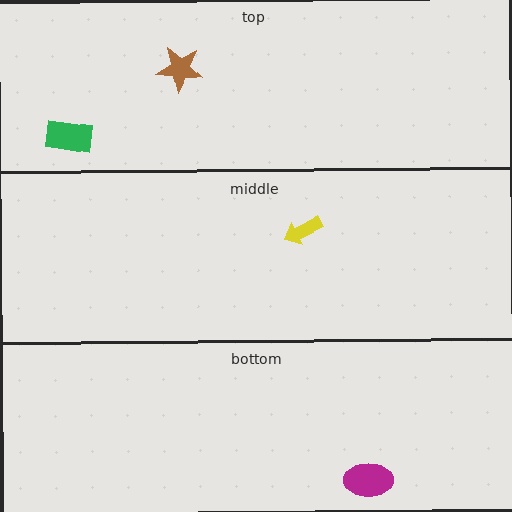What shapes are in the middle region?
The yellow arrow.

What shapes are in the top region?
The brown star, the green rectangle.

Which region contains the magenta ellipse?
The bottom region.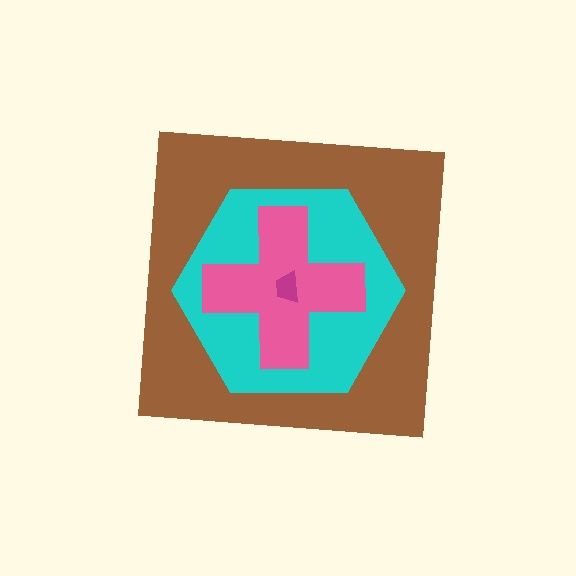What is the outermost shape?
The brown square.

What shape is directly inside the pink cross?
The magenta trapezoid.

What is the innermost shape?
The magenta trapezoid.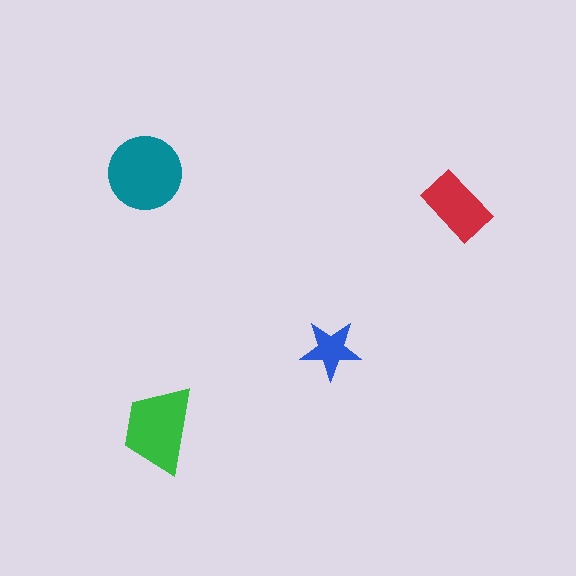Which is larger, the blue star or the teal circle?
The teal circle.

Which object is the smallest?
The blue star.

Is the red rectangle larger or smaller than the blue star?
Larger.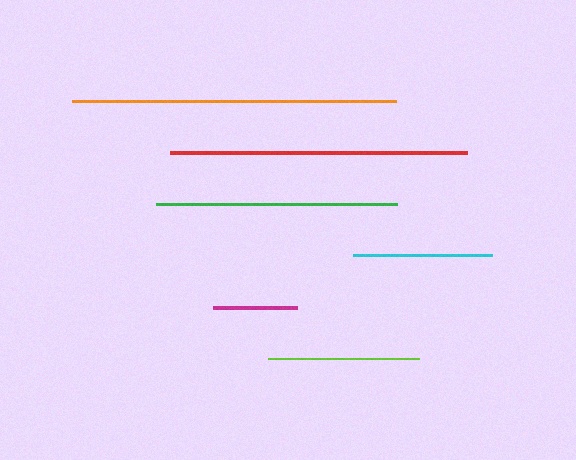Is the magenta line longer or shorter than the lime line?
The lime line is longer than the magenta line.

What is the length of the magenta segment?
The magenta segment is approximately 84 pixels long.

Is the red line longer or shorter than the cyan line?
The red line is longer than the cyan line.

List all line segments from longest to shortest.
From longest to shortest: orange, red, green, lime, cyan, magenta.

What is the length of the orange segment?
The orange segment is approximately 324 pixels long.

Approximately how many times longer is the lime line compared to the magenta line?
The lime line is approximately 1.8 times the length of the magenta line.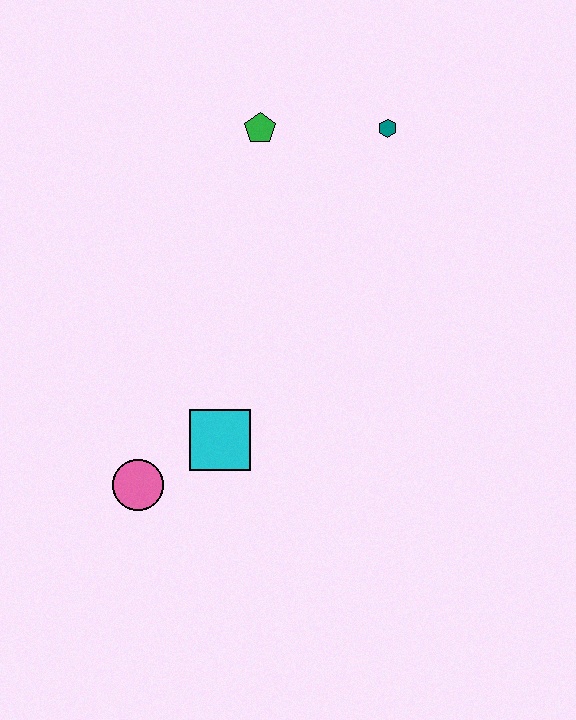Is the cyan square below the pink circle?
No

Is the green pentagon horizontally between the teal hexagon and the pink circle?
Yes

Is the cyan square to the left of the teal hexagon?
Yes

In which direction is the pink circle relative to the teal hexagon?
The pink circle is below the teal hexagon.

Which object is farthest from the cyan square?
The teal hexagon is farthest from the cyan square.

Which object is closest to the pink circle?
The cyan square is closest to the pink circle.